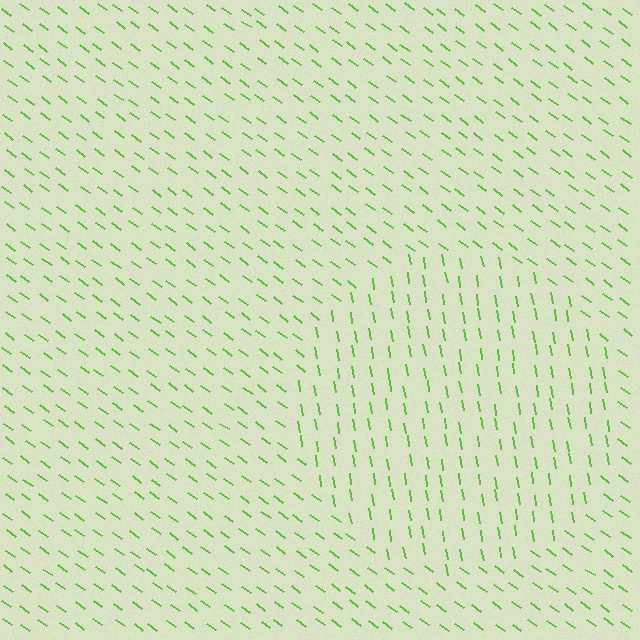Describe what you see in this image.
The image is filled with small lime line segments. A circle region in the image has lines oriented differently from the surrounding lines, creating a visible texture boundary.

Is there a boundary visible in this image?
Yes, there is a texture boundary formed by a change in line orientation.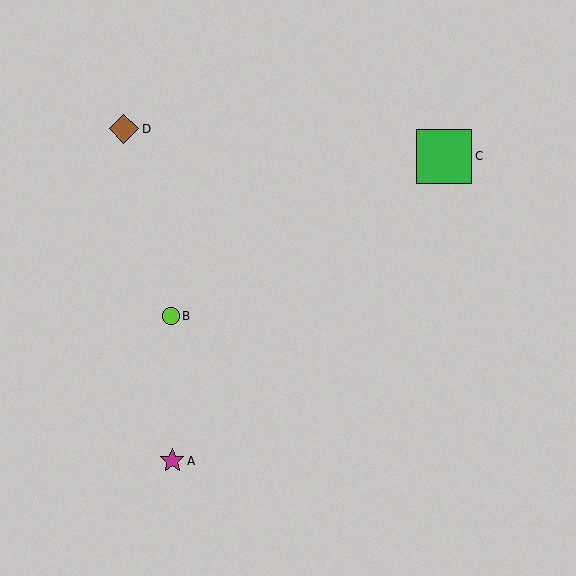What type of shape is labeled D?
Shape D is a brown diamond.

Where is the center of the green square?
The center of the green square is at (444, 156).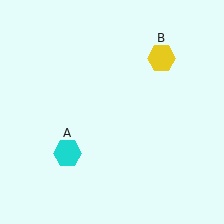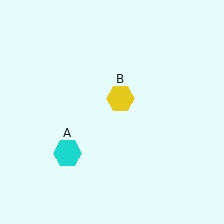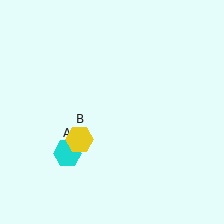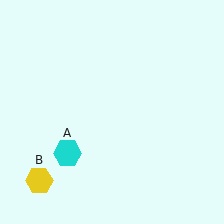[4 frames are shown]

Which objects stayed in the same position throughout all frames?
Cyan hexagon (object A) remained stationary.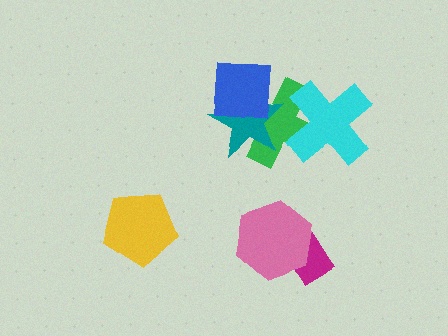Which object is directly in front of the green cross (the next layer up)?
The teal star is directly in front of the green cross.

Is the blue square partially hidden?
No, no other shape covers it.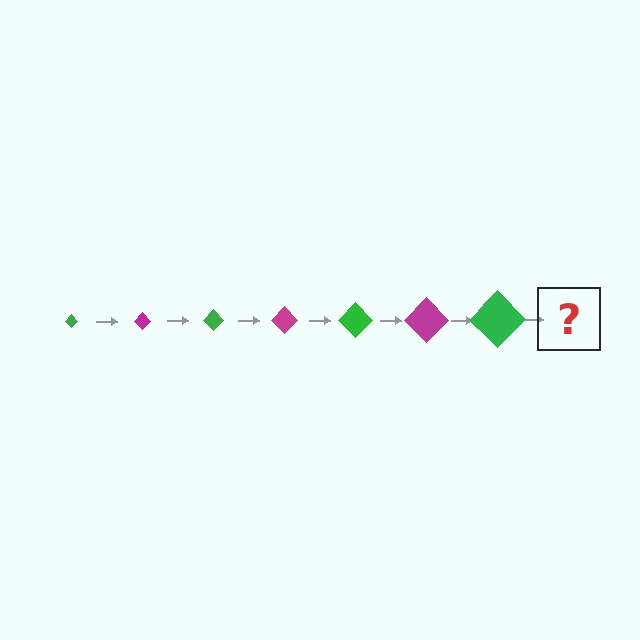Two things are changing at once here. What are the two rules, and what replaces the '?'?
The two rules are that the diamond grows larger each step and the color cycles through green and magenta. The '?' should be a magenta diamond, larger than the previous one.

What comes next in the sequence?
The next element should be a magenta diamond, larger than the previous one.